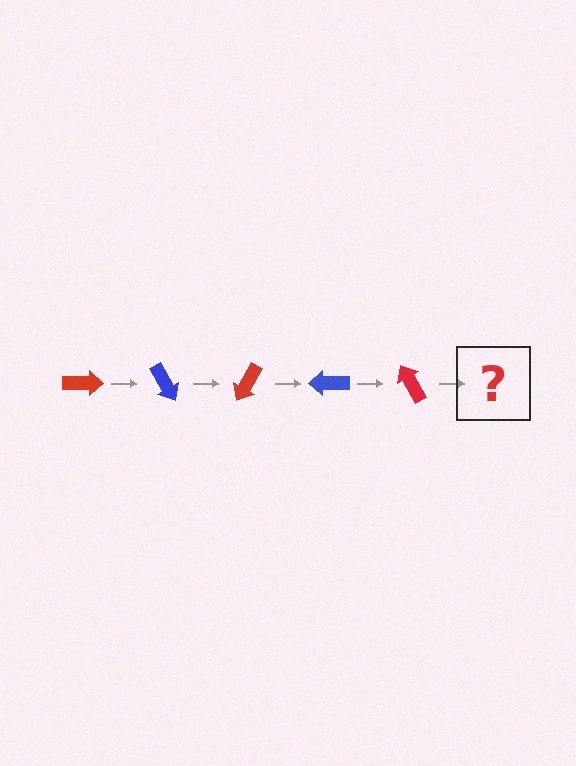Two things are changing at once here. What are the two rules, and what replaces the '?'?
The two rules are that it rotates 60 degrees each step and the color cycles through red and blue. The '?' should be a blue arrow, rotated 300 degrees from the start.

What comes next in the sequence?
The next element should be a blue arrow, rotated 300 degrees from the start.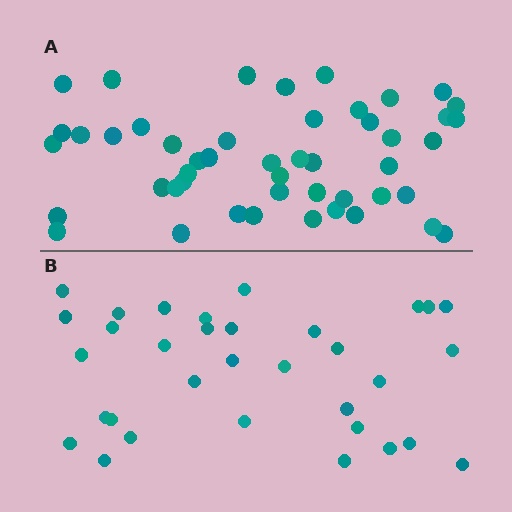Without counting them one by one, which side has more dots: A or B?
Region A (the top region) has more dots.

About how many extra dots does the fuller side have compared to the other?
Region A has approximately 15 more dots than region B.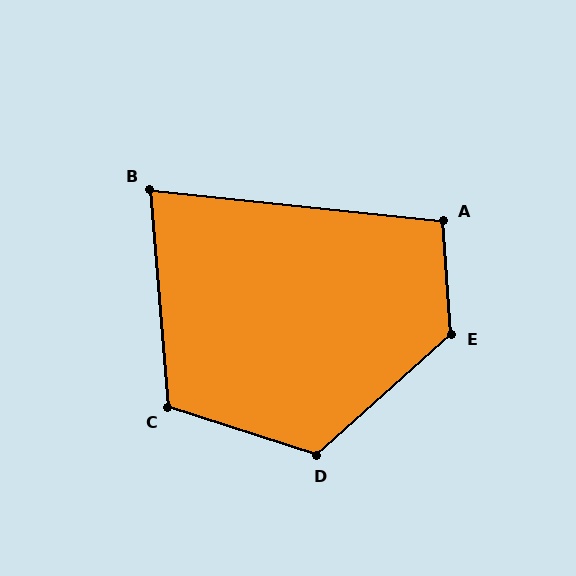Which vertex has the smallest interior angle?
B, at approximately 79 degrees.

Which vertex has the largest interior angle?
E, at approximately 128 degrees.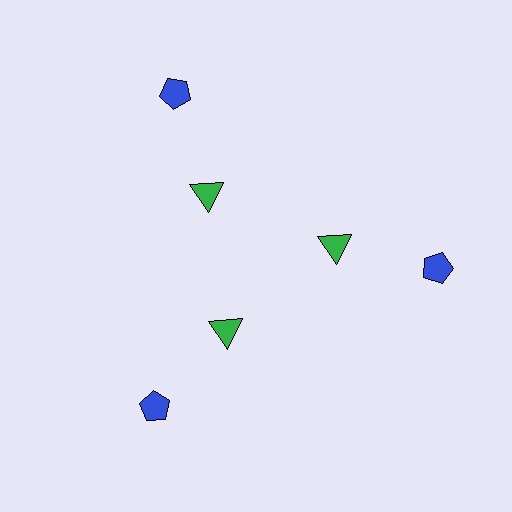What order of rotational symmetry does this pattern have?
This pattern has 3-fold rotational symmetry.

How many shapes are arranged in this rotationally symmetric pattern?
There are 6 shapes, arranged in 3 groups of 2.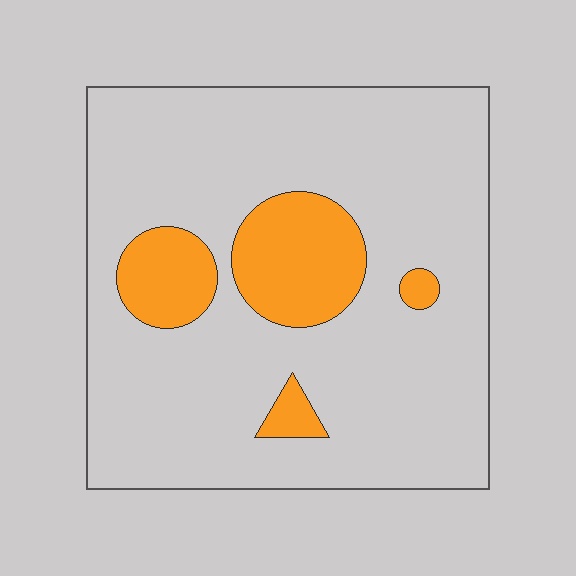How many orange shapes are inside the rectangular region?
4.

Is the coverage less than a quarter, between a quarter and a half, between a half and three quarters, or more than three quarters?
Less than a quarter.